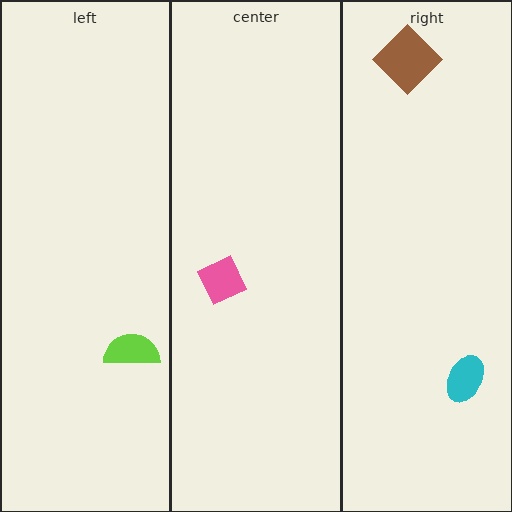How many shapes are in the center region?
1.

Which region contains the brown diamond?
The right region.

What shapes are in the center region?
The pink diamond.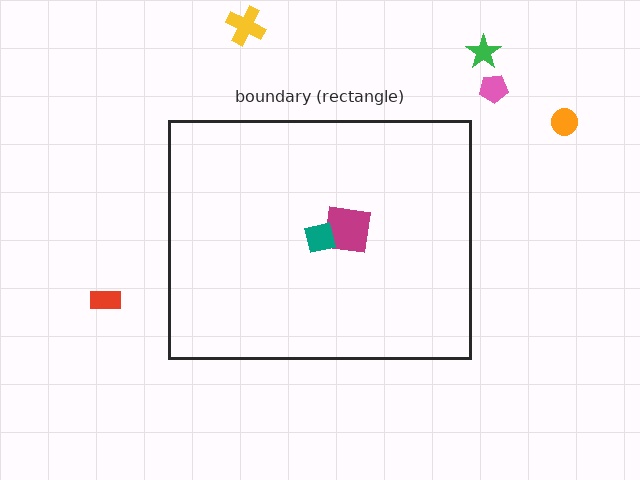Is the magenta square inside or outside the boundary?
Inside.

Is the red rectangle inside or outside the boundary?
Outside.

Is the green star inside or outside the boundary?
Outside.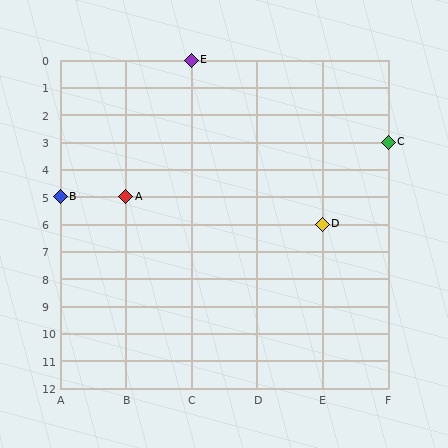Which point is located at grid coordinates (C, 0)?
Point E is at (C, 0).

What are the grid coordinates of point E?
Point E is at grid coordinates (C, 0).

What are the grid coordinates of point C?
Point C is at grid coordinates (F, 3).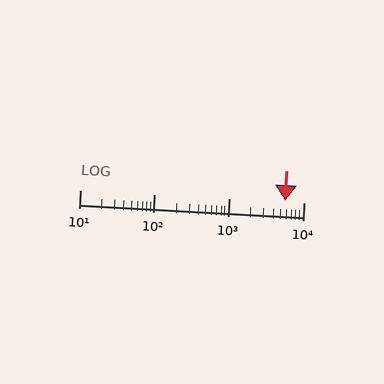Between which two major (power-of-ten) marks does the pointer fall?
The pointer is between 1000 and 10000.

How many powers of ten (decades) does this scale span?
The scale spans 3 decades, from 10 to 10000.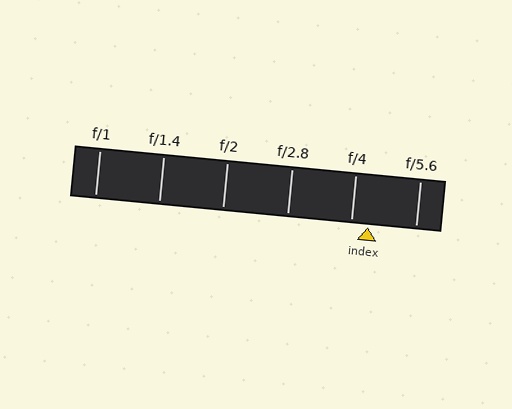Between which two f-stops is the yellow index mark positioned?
The index mark is between f/4 and f/5.6.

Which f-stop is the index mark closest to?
The index mark is closest to f/4.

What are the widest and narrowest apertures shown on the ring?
The widest aperture shown is f/1 and the narrowest is f/5.6.